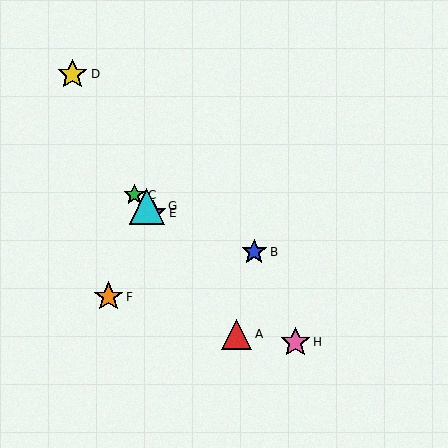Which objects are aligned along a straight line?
Objects C, E, G, H are aligned along a straight line.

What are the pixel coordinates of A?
Object A is at (237, 334).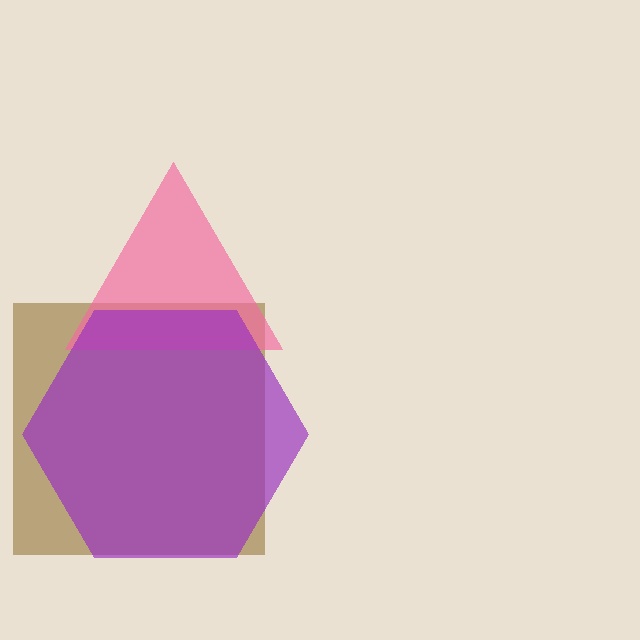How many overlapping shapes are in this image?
There are 3 overlapping shapes in the image.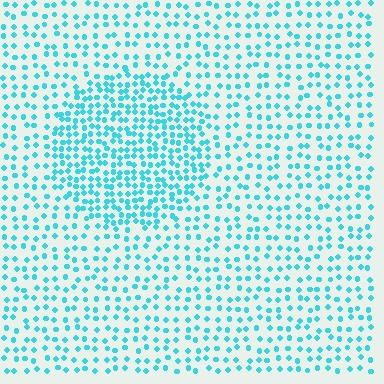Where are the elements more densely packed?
The elements are more densely packed inside the circle boundary.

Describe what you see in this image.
The image contains small cyan elements arranged at two different densities. A circle-shaped region is visible where the elements are more densely packed than the surrounding area.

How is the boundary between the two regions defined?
The boundary is defined by a change in element density (approximately 1.9x ratio). All elements are the same color, size, and shape.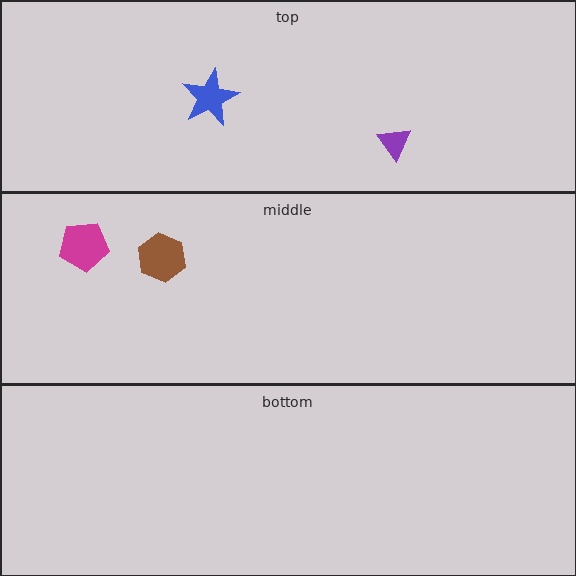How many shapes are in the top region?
2.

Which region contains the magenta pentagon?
The middle region.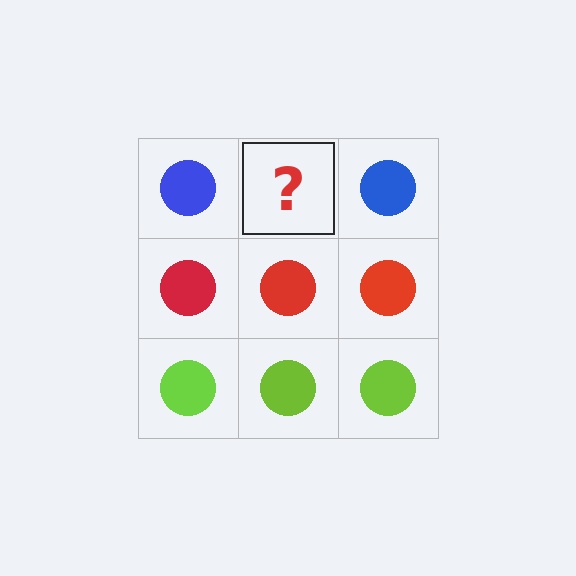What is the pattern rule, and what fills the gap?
The rule is that each row has a consistent color. The gap should be filled with a blue circle.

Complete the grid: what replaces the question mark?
The question mark should be replaced with a blue circle.